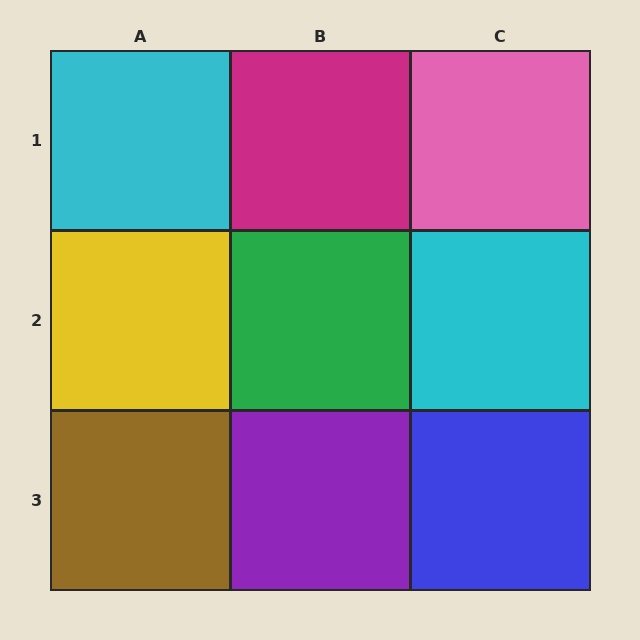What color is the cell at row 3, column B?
Purple.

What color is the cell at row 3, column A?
Brown.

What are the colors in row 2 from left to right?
Yellow, green, cyan.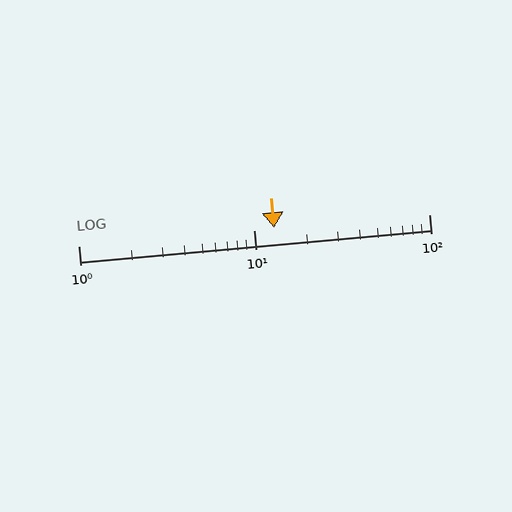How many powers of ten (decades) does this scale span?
The scale spans 2 decades, from 1 to 100.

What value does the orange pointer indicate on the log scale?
The pointer indicates approximately 13.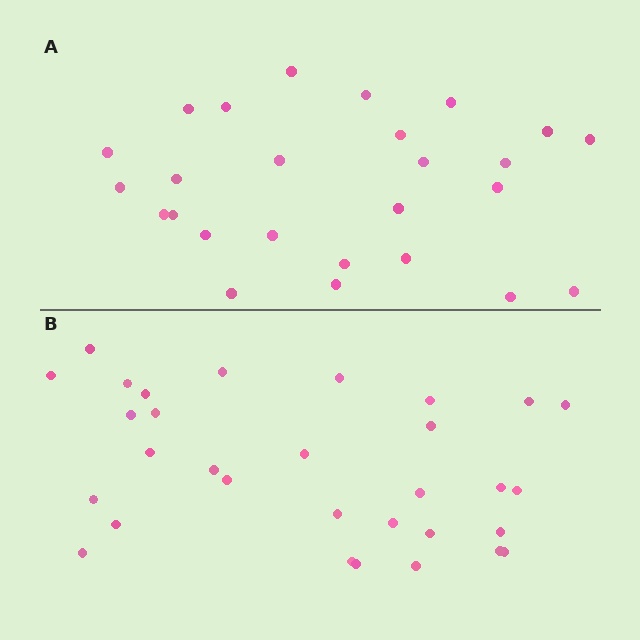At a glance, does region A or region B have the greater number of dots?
Region B (the bottom region) has more dots.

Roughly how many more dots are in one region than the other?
Region B has about 5 more dots than region A.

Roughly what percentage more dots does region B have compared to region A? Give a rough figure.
About 20% more.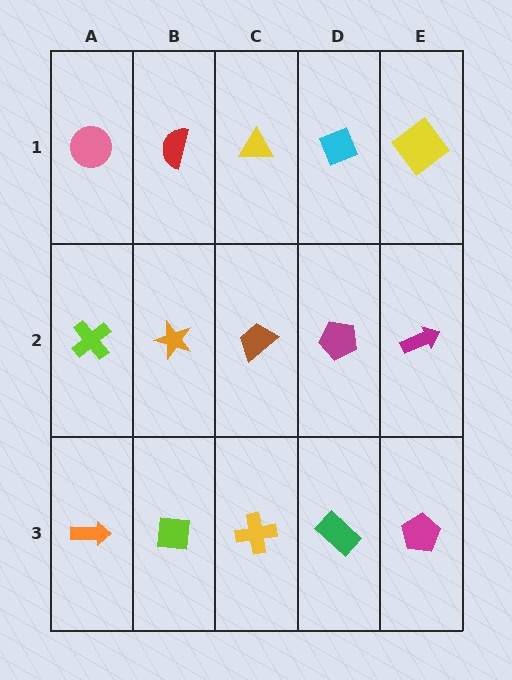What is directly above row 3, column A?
A lime cross.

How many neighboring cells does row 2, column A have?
3.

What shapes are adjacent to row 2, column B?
A red semicircle (row 1, column B), a lime square (row 3, column B), a lime cross (row 2, column A), a brown trapezoid (row 2, column C).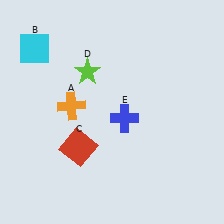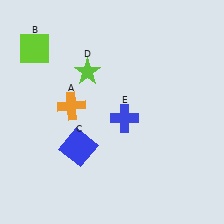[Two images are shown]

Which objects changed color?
B changed from cyan to lime. C changed from red to blue.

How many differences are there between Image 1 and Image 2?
There are 2 differences between the two images.